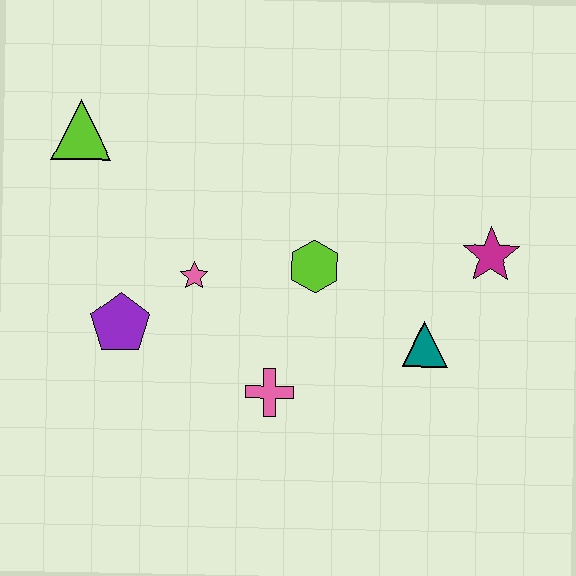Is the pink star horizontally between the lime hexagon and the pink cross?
No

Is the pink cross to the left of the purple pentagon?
No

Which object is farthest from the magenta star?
The lime triangle is farthest from the magenta star.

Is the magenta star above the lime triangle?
No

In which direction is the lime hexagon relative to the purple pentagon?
The lime hexagon is to the right of the purple pentagon.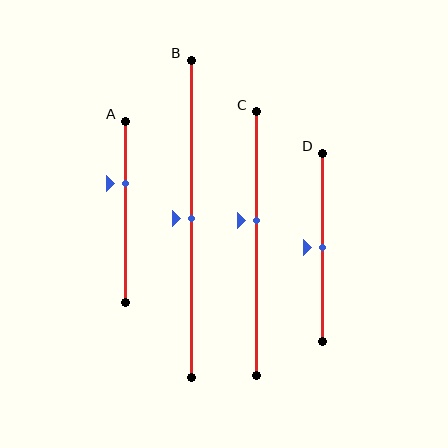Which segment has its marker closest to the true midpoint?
Segment B has its marker closest to the true midpoint.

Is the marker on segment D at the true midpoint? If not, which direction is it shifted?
Yes, the marker on segment D is at the true midpoint.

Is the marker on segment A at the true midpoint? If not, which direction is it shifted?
No, the marker on segment A is shifted upward by about 16% of the segment length.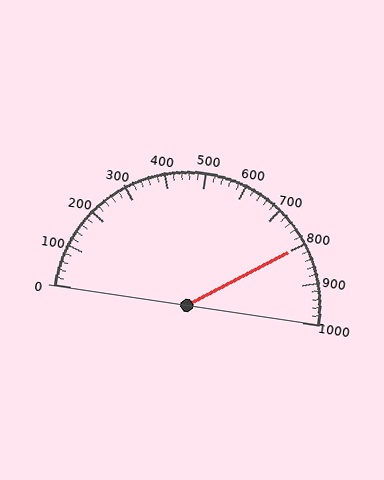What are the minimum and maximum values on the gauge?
The gauge ranges from 0 to 1000.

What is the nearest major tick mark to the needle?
The nearest major tick mark is 800.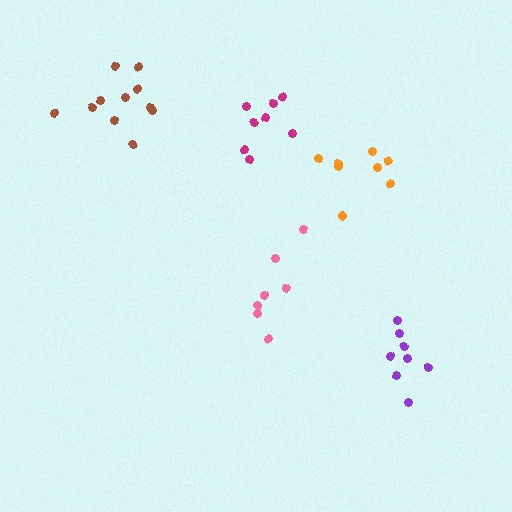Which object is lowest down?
The purple cluster is bottommost.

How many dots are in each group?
Group 1: 11 dots, Group 2: 7 dots, Group 3: 8 dots, Group 4: 8 dots, Group 5: 8 dots (42 total).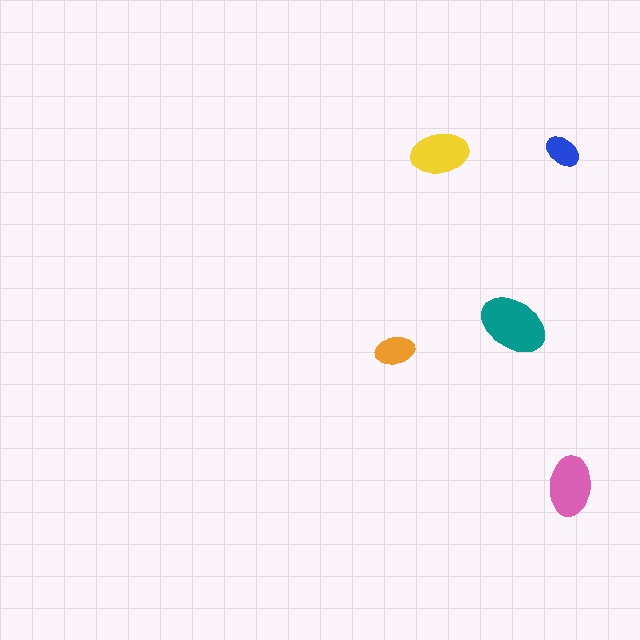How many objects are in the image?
There are 5 objects in the image.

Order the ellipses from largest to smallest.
the teal one, the pink one, the yellow one, the orange one, the blue one.